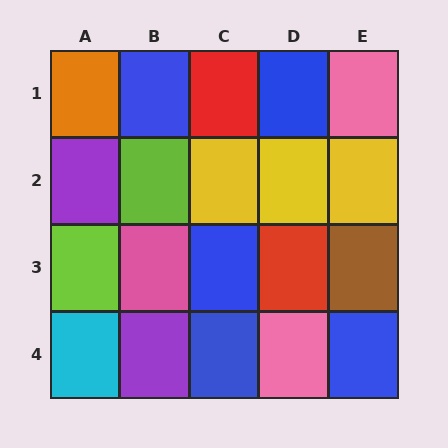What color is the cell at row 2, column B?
Lime.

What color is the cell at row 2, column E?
Yellow.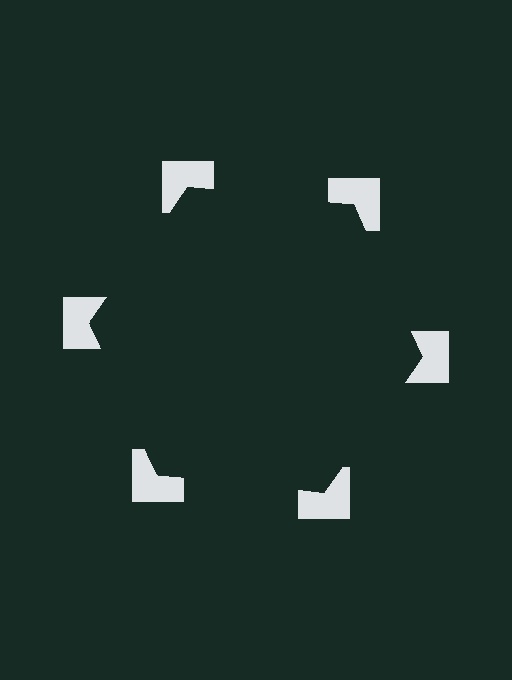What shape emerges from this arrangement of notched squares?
An illusory hexagon — its edges are inferred from the aligned wedge cuts in the notched squares, not physically drawn.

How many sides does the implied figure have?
6 sides.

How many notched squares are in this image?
There are 6 — one at each vertex of the illusory hexagon.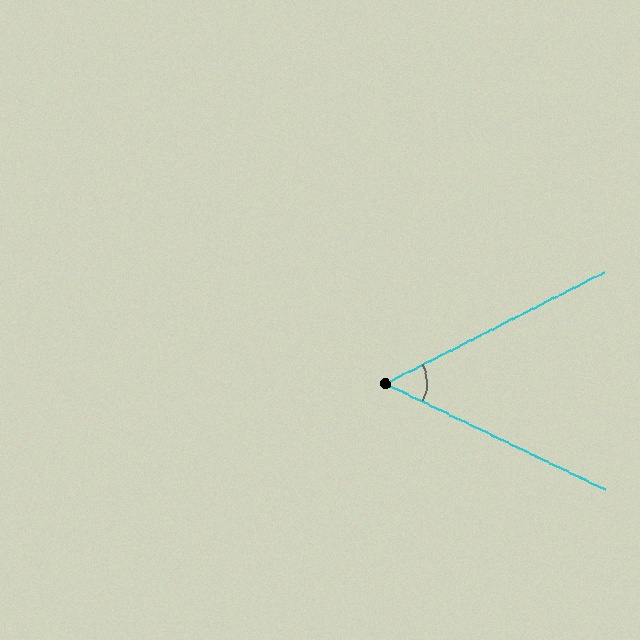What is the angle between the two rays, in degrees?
Approximately 53 degrees.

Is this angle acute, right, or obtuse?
It is acute.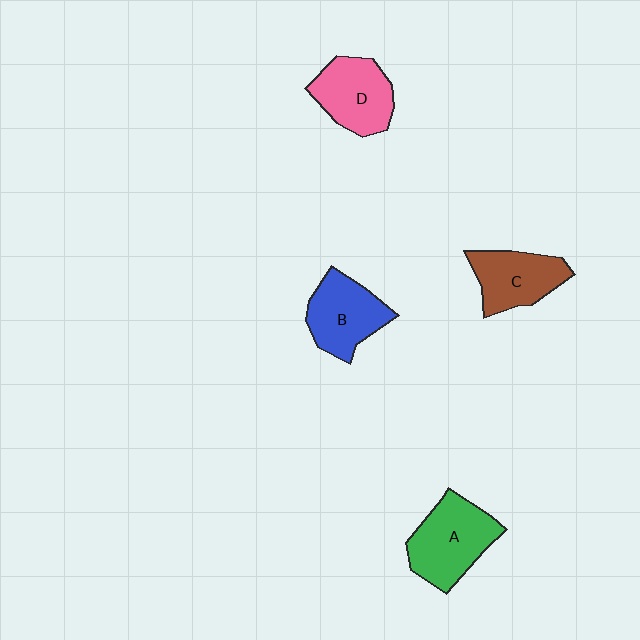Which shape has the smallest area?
Shape C (brown).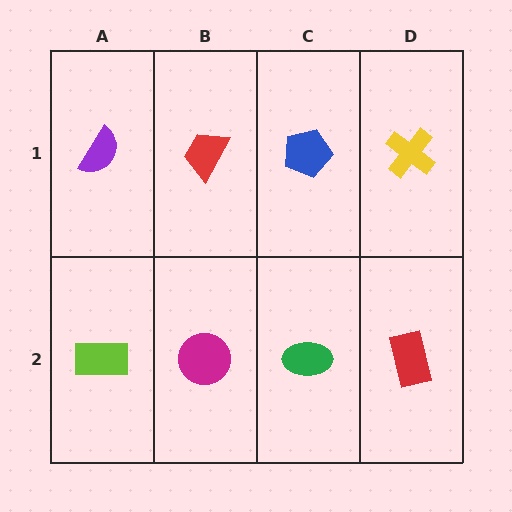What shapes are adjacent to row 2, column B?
A red trapezoid (row 1, column B), a lime rectangle (row 2, column A), a green ellipse (row 2, column C).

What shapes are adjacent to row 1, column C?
A green ellipse (row 2, column C), a red trapezoid (row 1, column B), a yellow cross (row 1, column D).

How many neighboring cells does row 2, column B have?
3.